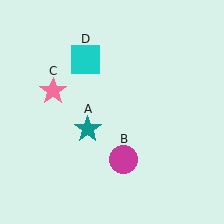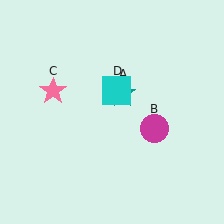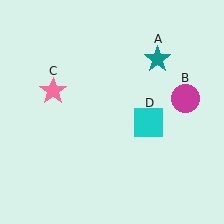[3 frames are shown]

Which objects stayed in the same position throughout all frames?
Pink star (object C) remained stationary.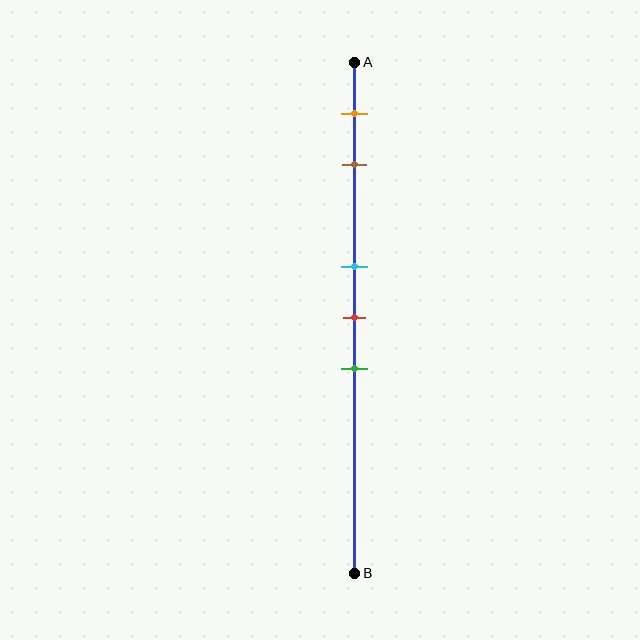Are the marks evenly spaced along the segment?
No, the marks are not evenly spaced.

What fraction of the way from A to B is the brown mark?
The brown mark is approximately 20% (0.2) of the way from A to B.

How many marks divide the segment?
There are 5 marks dividing the segment.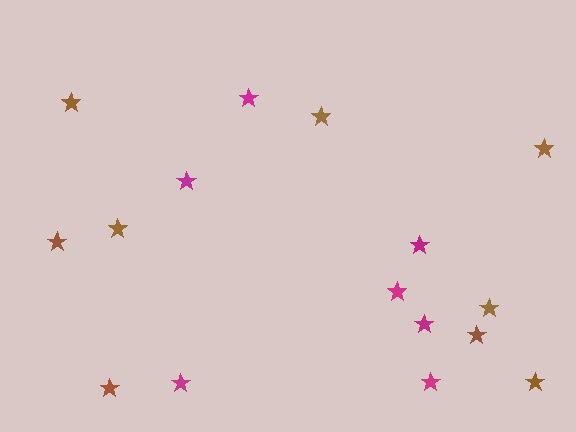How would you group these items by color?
There are 2 groups: one group of brown stars (9) and one group of magenta stars (7).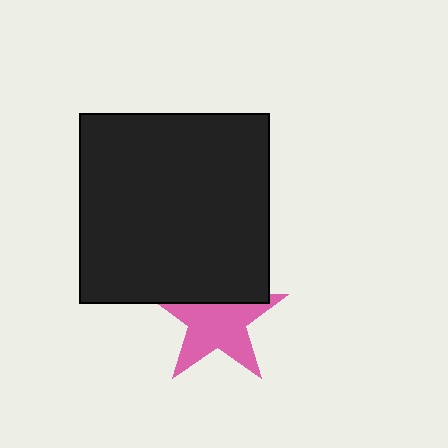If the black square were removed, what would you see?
You would see the complete pink star.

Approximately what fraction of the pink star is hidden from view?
Roughly 31% of the pink star is hidden behind the black square.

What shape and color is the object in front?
The object in front is a black square.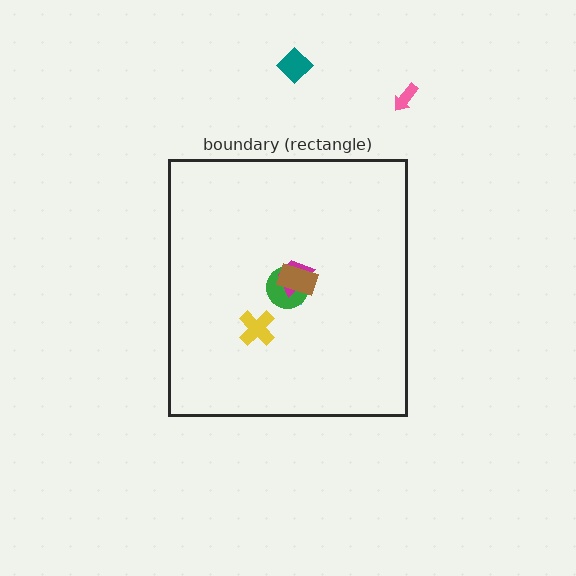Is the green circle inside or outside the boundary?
Inside.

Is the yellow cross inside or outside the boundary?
Inside.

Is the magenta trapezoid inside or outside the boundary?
Inside.